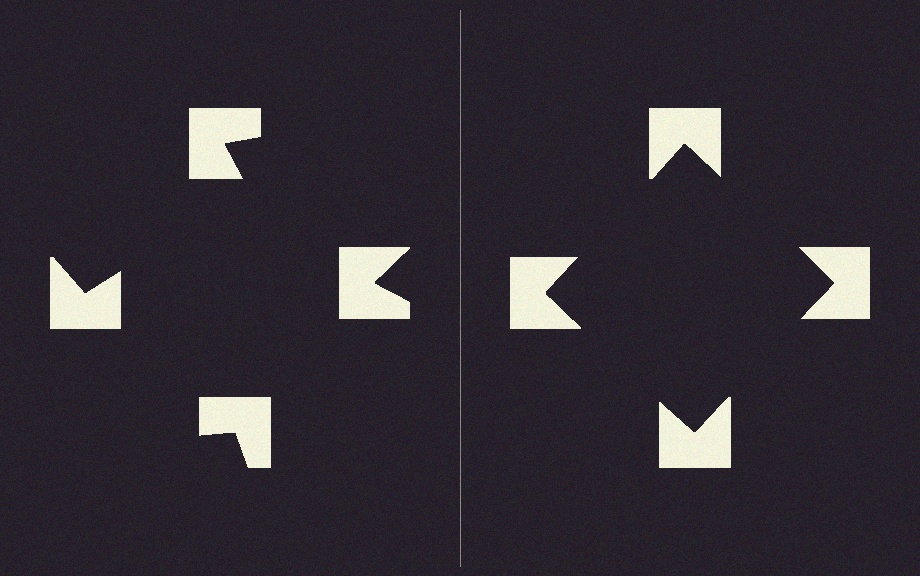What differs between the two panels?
The notched squares are positioned identically on both sides; only the wedge orientations differ. On the right they align to a square; on the left they are misaligned.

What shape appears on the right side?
An illusory square.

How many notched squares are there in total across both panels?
8 — 4 on each side.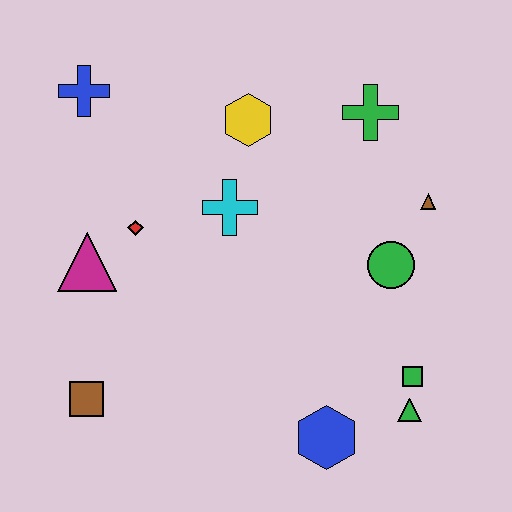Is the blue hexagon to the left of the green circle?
Yes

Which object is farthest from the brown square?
The green cross is farthest from the brown square.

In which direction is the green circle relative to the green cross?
The green circle is below the green cross.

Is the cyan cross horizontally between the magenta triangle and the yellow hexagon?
Yes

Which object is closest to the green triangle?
The green square is closest to the green triangle.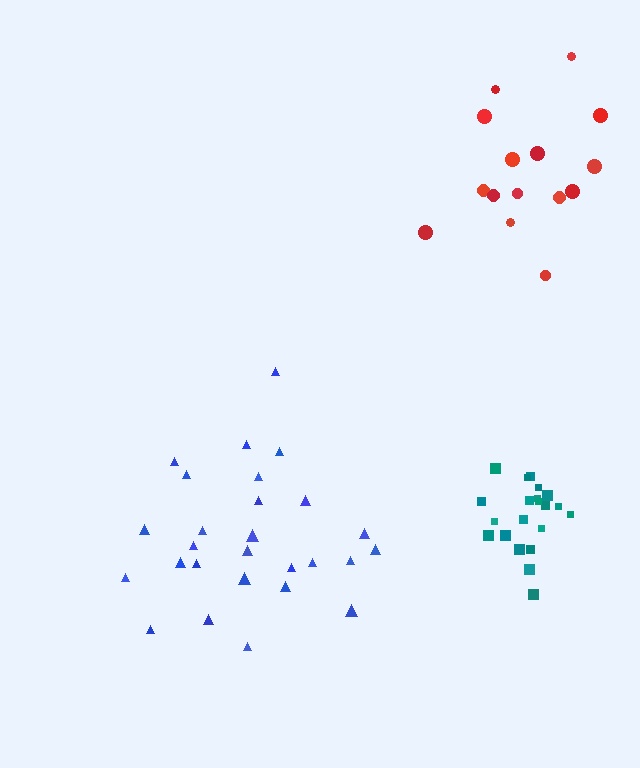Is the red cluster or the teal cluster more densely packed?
Teal.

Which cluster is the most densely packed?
Teal.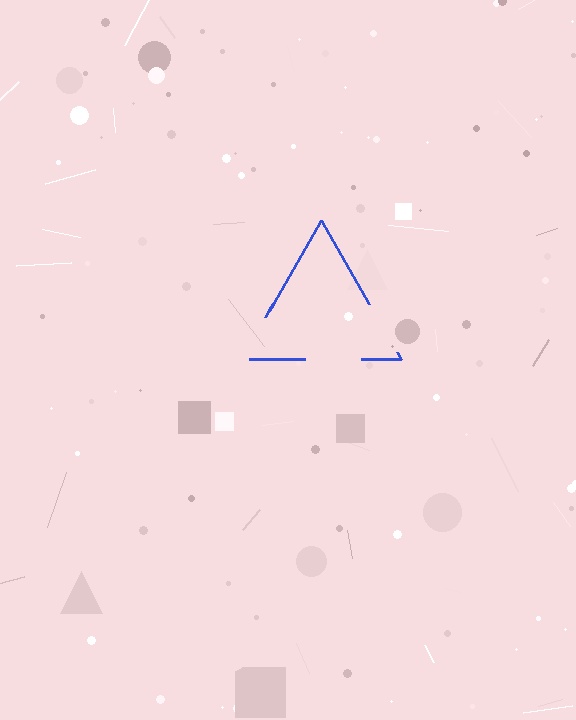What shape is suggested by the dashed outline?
The dashed outline suggests a triangle.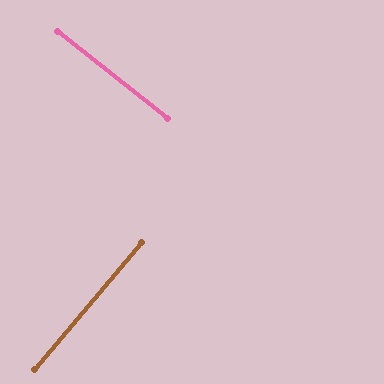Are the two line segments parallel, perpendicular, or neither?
Perpendicular — they meet at approximately 88°.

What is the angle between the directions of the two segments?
Approximately 88 degrees.